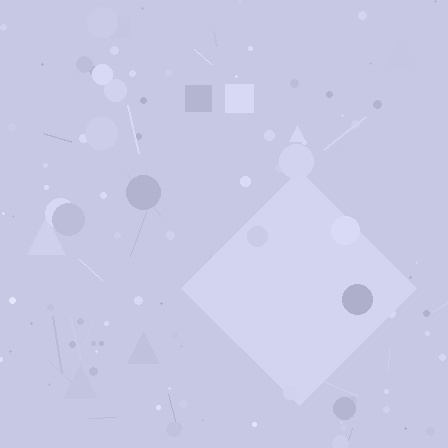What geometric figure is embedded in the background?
A diamond is embedded in the background.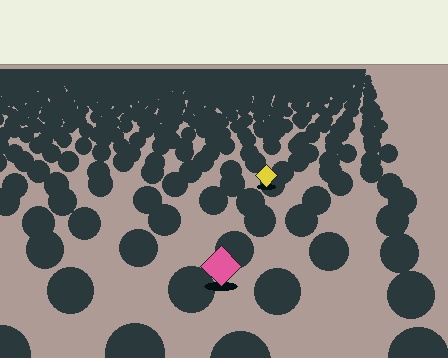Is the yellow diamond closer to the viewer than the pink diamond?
No. The pink diamond is closer — you can tell from the texture gradient: the ground texture is coarser near it.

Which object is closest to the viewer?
The pink diamond is closest. The texture marks near it are larger and more spread out.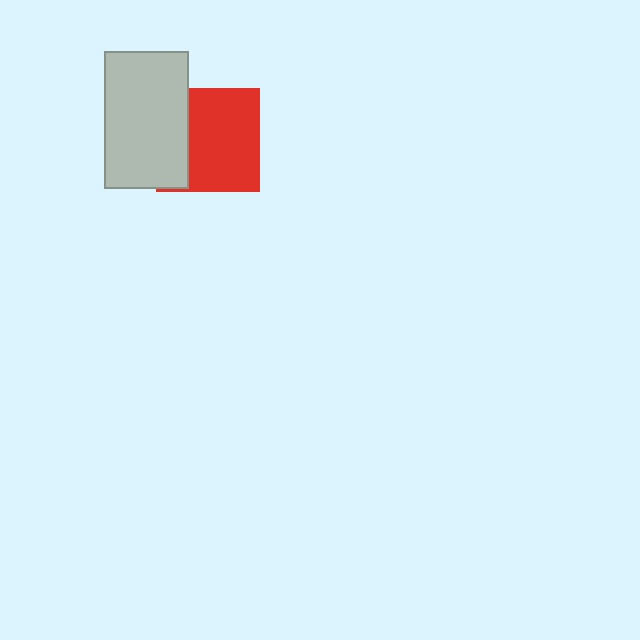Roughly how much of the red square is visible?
Most of it is visible (roughly 68%).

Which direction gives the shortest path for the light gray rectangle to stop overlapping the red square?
Moving left gives the shortest separation.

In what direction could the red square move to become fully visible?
The red square could move right. That would shift it out from behind the light gray rectangle entirely.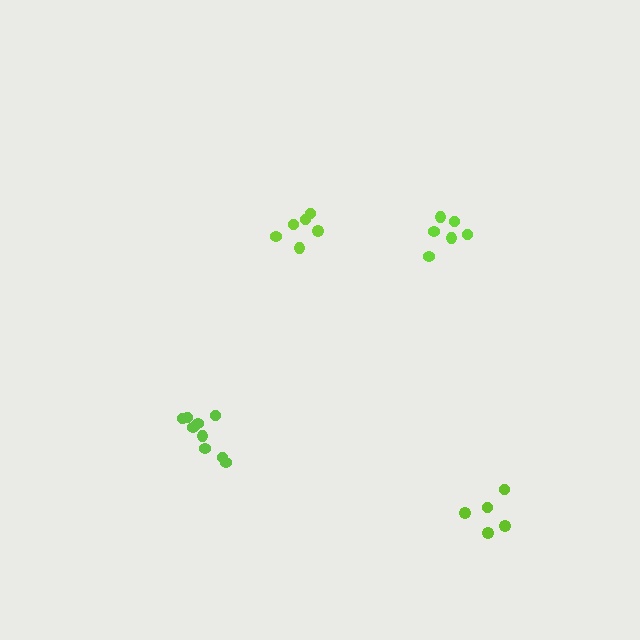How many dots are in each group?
Group 1: 6 dots, Group 2: 6 dots, Group 3: 5 dots, Group 4: 9 dots (26 total).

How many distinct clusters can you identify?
There are 4 distinct clusters.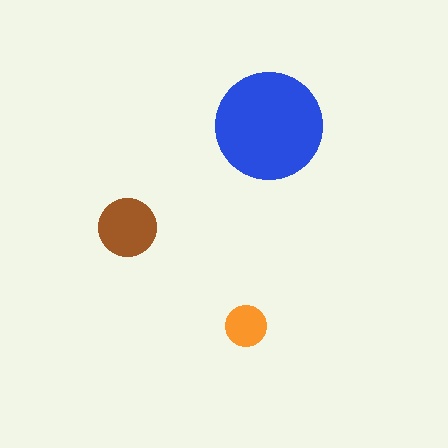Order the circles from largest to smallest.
the blue one, the brown one, the orange one.